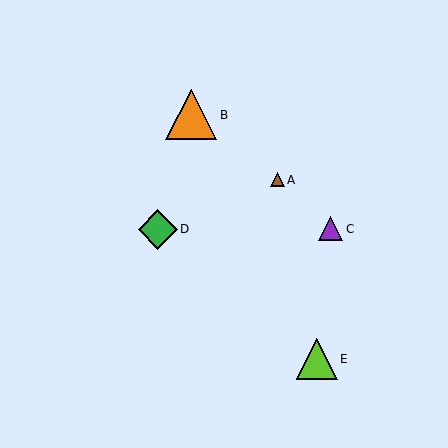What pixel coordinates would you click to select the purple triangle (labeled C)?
Click at (331, 229) to select the purple triangle C.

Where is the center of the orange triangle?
The center of the orange triangle is at (191, 115).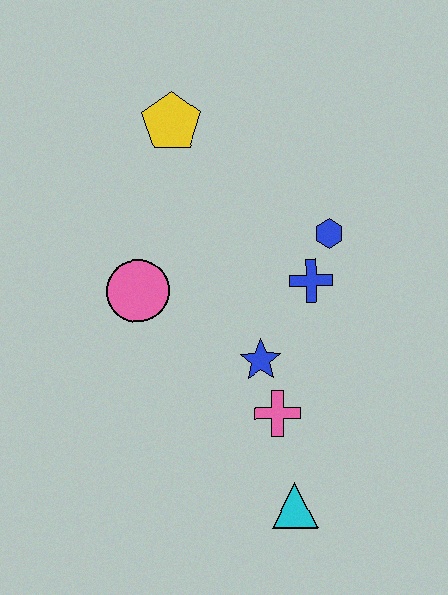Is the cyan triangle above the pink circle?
No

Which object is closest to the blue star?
The pink cross is closest to the blue star.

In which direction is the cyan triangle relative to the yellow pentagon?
The cyan triangle is below the yellow pentagon.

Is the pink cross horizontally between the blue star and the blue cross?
Yes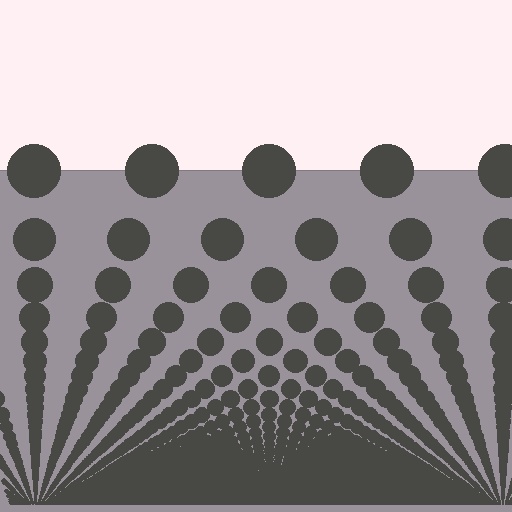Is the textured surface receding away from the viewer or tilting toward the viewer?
The surface appears to tilt toward the viewer. Texture elements get larger and sparser toward the top.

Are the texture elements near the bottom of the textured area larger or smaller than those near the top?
Smaller. The gradient is inverted — elements near the bottom are smaller and denser.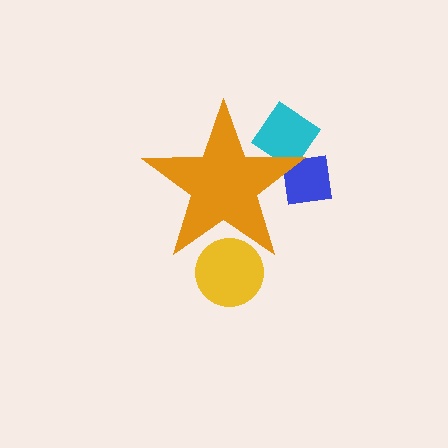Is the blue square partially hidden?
Yes, the blue square is partially hidden behind the orange star.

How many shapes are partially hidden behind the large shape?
3 shapes are partially hidden.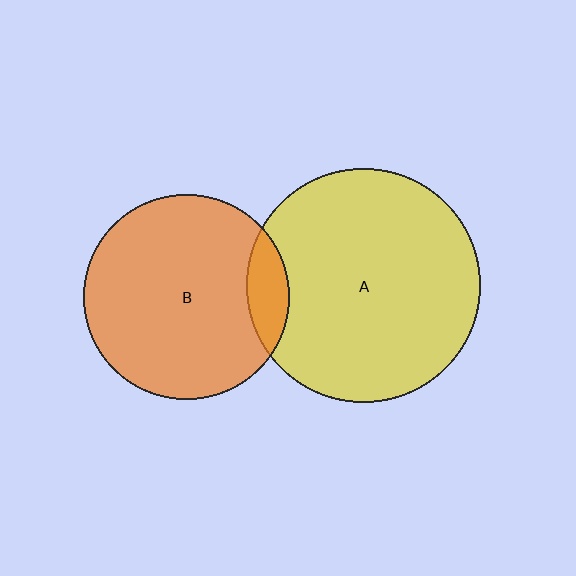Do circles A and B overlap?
Yes.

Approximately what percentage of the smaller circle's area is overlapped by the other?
Approximately 10%.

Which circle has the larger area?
Circle A (yellow).